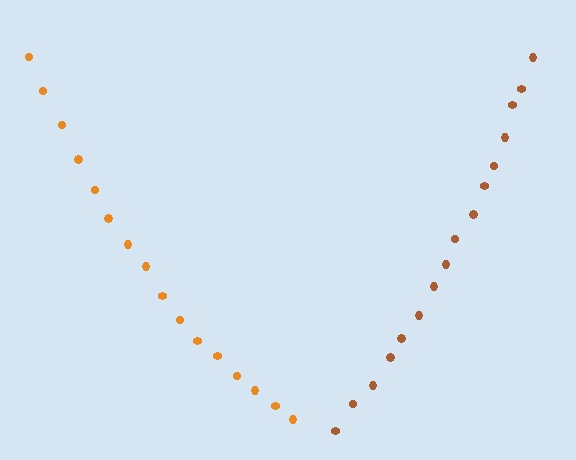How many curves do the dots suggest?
There are 2 distinct paths.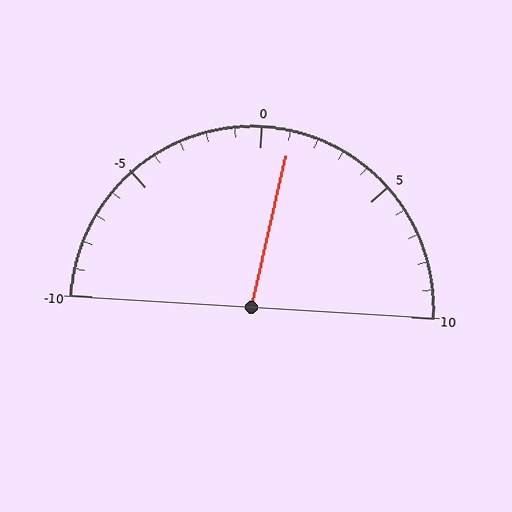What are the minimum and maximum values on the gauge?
The gauge ranges from -10 to 10.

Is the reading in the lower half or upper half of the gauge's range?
The reading is in the upper half of the range (-10 to 10).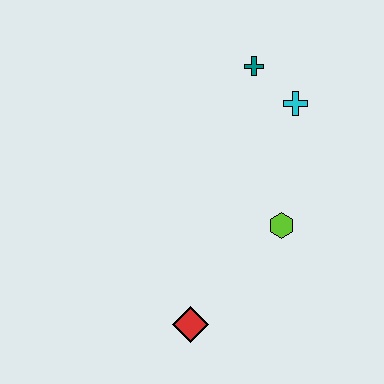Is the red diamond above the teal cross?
No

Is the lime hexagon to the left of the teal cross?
No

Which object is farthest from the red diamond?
The teal cross is farthest from the red diamond.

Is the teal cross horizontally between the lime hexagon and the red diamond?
Yes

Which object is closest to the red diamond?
The lime hexagon is closest to the red diamond.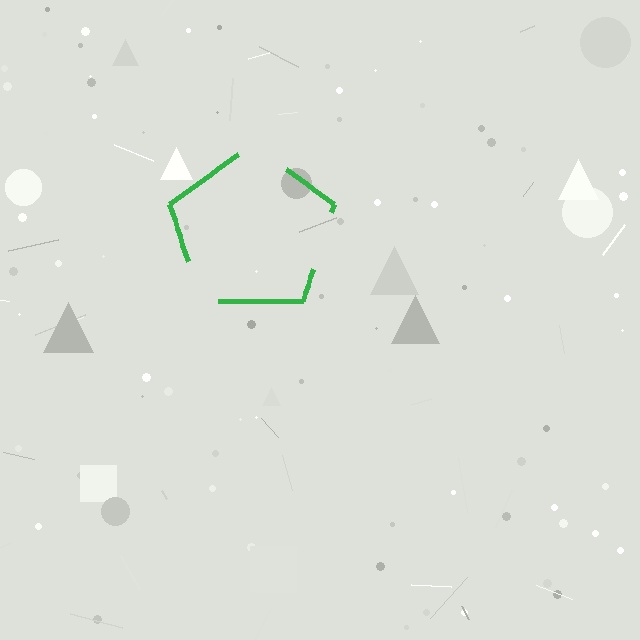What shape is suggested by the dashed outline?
The dashed outline suggests a pentagon.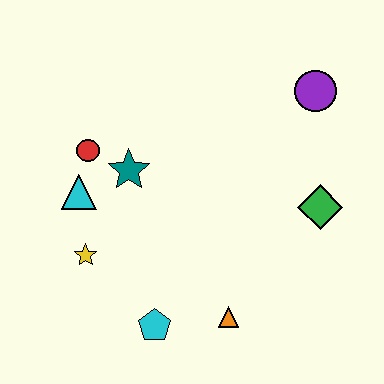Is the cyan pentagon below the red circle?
Yes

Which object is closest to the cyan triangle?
The red circle is closest to the cyan triangle.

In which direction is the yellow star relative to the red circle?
The yellow star is below the red circle.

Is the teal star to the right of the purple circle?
No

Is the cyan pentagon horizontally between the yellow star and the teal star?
No